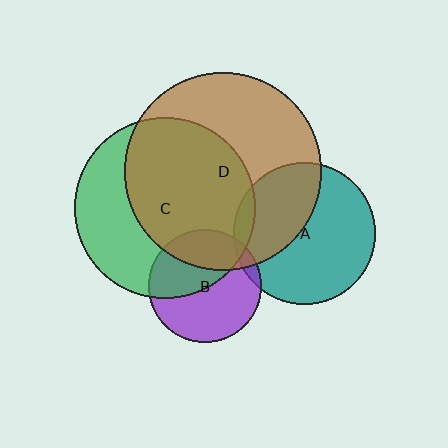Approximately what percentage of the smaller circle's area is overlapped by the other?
Approximately 60%.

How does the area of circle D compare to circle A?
Approximately 1.9 times.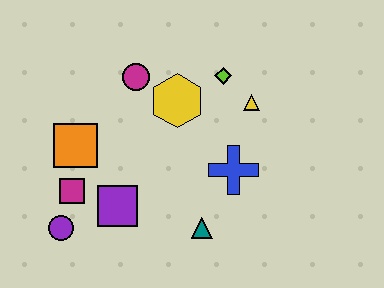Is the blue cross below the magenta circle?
Yes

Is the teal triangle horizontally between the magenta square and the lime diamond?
Yes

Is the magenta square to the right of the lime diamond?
No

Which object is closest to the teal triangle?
The blue cross is closest to the teal triangle.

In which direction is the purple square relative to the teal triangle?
The purple square is to the left of the teal triangle.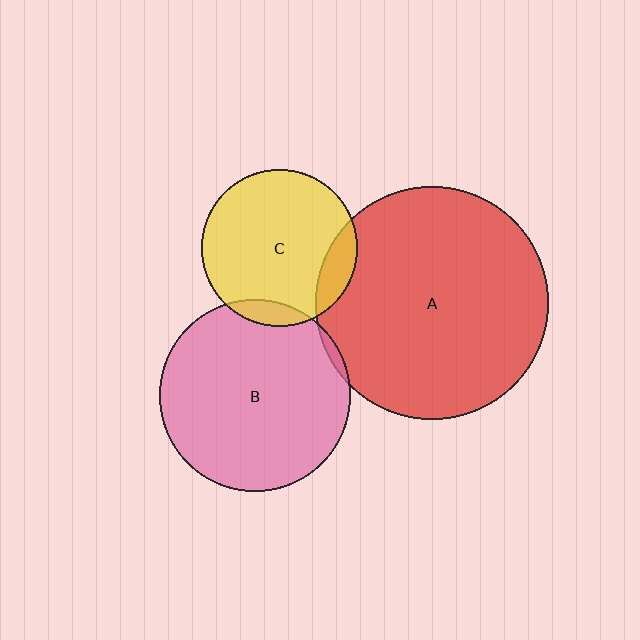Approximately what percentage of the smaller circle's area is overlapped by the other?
Approximately 10%.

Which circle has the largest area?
Circle A (red).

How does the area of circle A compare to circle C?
Approximately 2.2 times.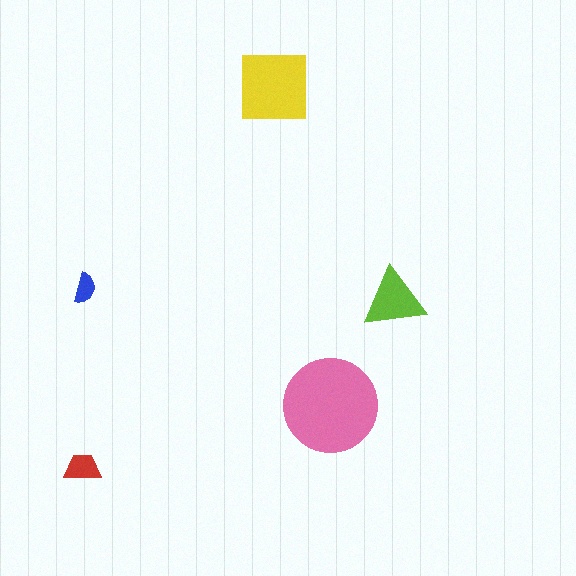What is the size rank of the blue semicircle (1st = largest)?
5th.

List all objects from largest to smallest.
The pink circle, the yellow square, the lime triangle, the red trapezoid, the blue semicircle.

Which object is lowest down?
The red trapezoid is bottommost.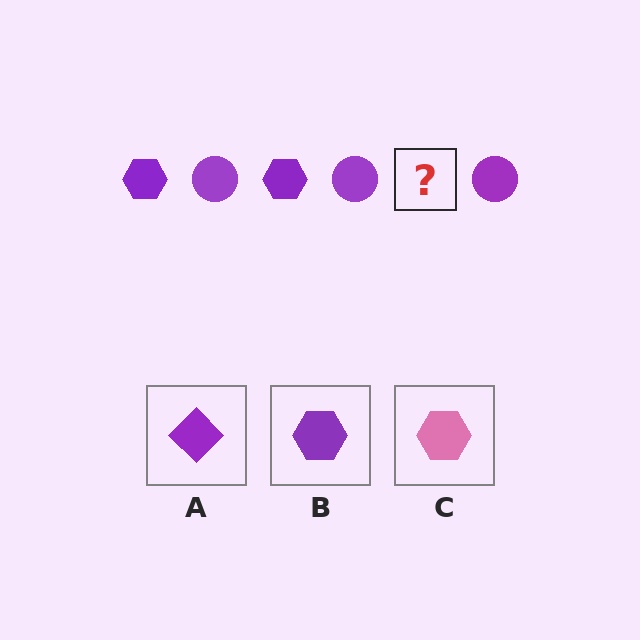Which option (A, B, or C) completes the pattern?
B.